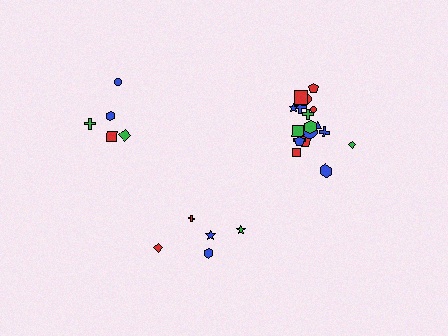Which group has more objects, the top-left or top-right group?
The top-right group.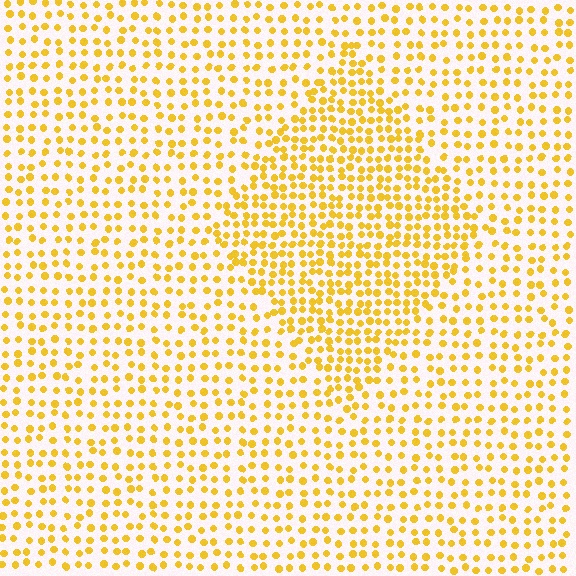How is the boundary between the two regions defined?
The boundary is defined by a change in element density (approximately 1.7x ratio). All elements are the same color, size, and shape.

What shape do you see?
I see a diamond.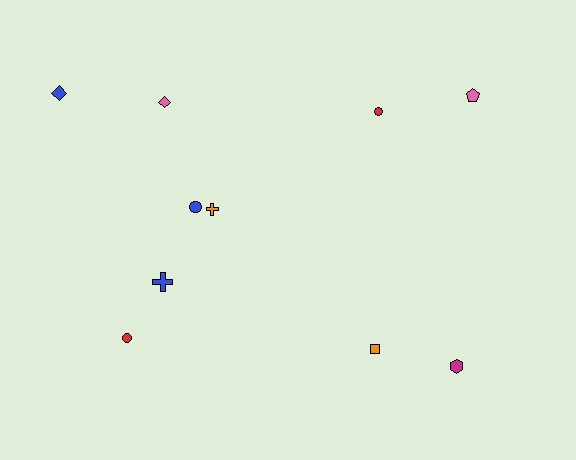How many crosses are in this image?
There are 2 crosses.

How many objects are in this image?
There are 10 objects.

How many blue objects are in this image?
There are 3 blue objects.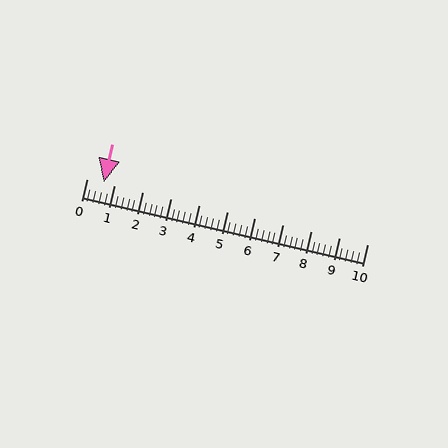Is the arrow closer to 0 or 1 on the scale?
The arrow is closer to 1.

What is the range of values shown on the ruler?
The ruler shows values from 0 to 10.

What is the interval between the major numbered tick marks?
The major tick marks are spaced 1 units apart.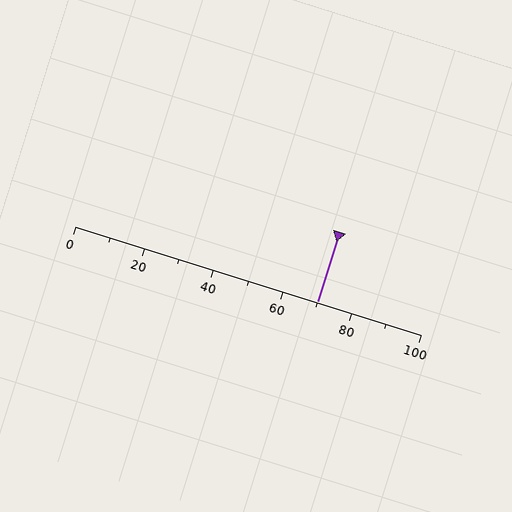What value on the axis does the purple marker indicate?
The marker indicates approximately 70.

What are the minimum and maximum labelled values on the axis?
The axis runs from 0 to 100.